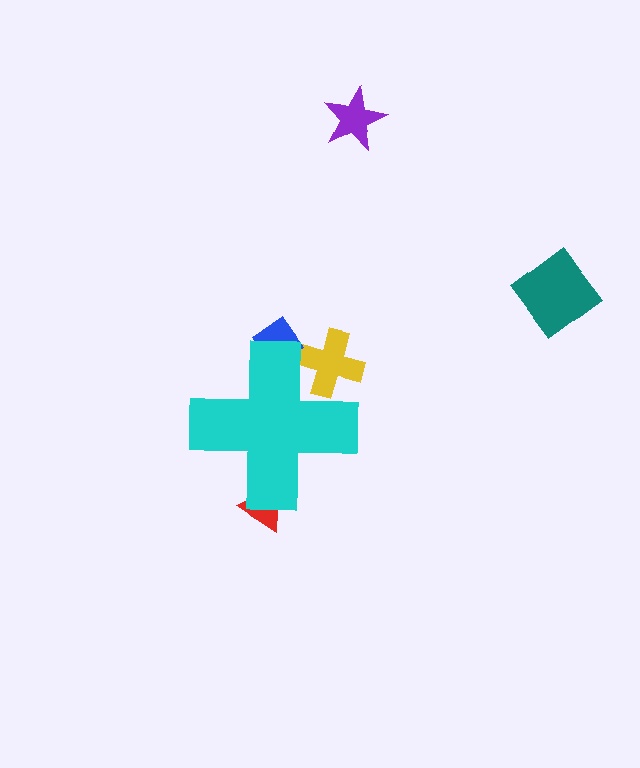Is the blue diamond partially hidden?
Yes, the blue diamond is partially hidden behind the cyan cross.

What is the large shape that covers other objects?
A cyan cross.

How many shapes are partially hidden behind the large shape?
3 shapes are partially hidden.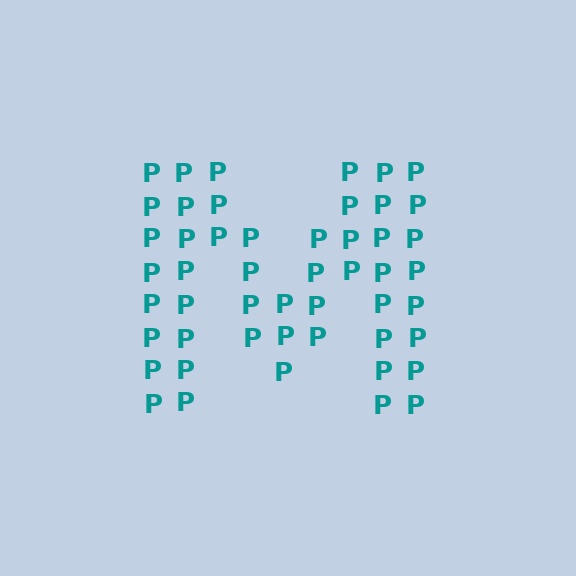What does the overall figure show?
The overall figure shows the letter M.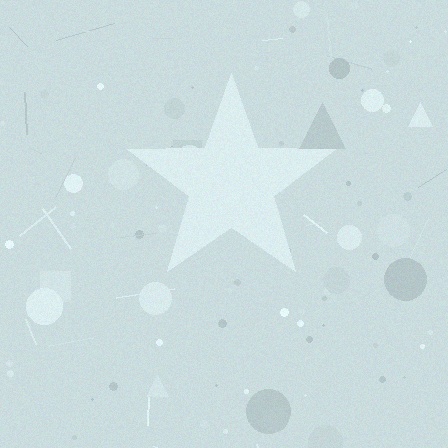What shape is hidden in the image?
A star is hidden in the image.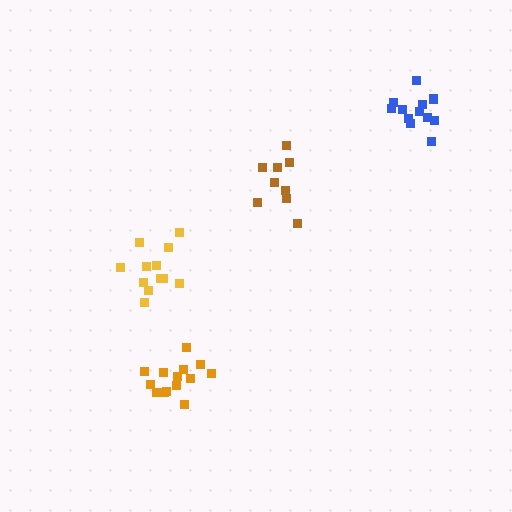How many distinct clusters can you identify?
There are 4 distinct clusters.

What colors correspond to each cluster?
The clusters are colored: brown, blue, orange, yellow.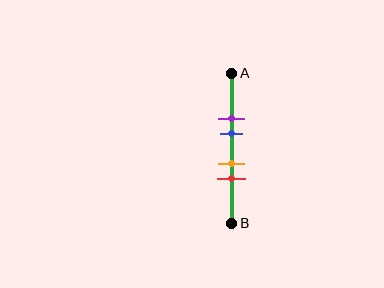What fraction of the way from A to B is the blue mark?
The blue mark is approximately 40% (0.4) of the way from A to B.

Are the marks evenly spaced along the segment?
No, the marks are not evenly spaced.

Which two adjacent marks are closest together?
The orange and red marks are the closest adjacent pair.